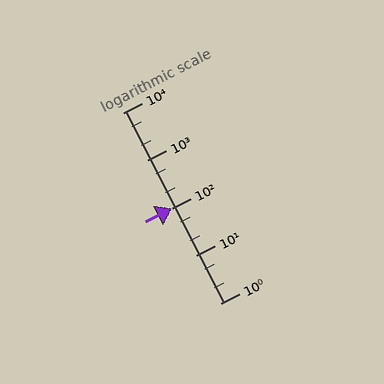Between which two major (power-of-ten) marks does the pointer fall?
The pointer is between 10 and 100.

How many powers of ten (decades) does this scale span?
The scale spans 4 decades, from 1 to 10000.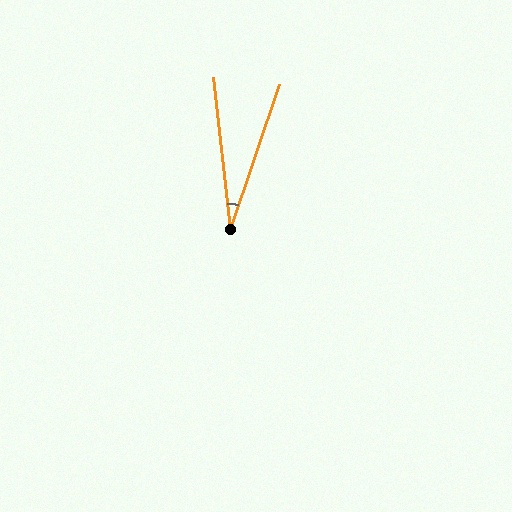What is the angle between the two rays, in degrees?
Approximately 25 degrees.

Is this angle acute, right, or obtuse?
It is acute.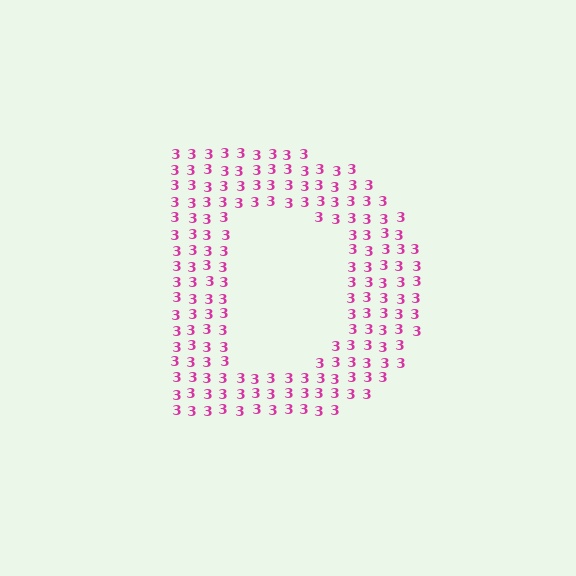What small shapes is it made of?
It is made of small digit 3's.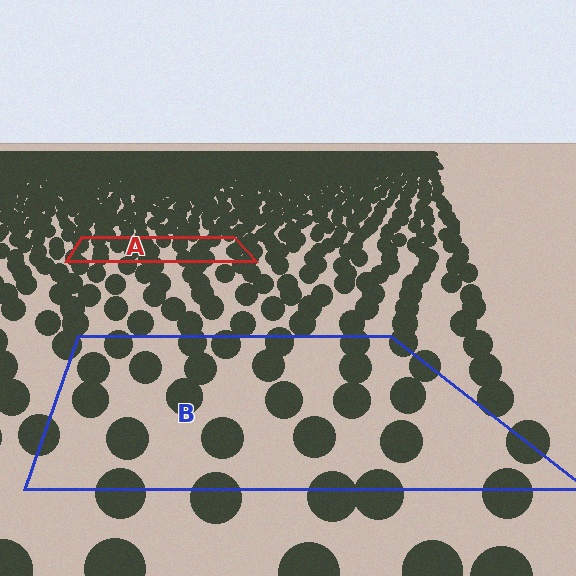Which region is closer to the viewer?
Region B is closer. The texture elements there are larger and more spread out.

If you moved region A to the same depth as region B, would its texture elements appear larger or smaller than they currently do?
They would appear larger. At a closer depth, the same texture elements are projected at a bigger on-screen size.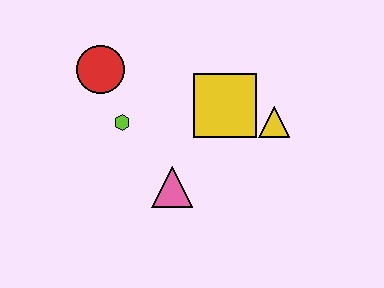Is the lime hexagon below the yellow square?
Yes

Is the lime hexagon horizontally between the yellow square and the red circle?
Yes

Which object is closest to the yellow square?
The yellow triangle is closest to the yellow square.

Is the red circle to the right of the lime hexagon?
No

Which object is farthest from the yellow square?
The red circle is farthest from the yellow square.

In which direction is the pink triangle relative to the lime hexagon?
The pink triangle is below the lime hexagon.